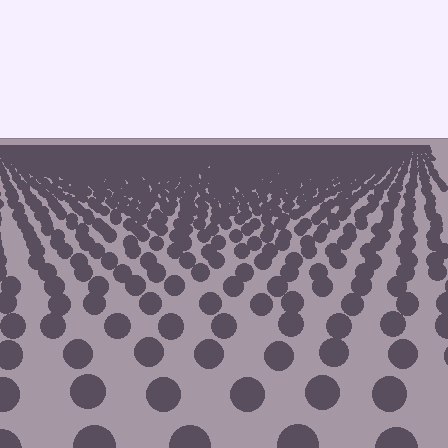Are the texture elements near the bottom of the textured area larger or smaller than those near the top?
Larger. Near the bottom, elements are closer to the viewer and appear at a bigger on-screen size.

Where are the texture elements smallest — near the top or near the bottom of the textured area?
Near the top.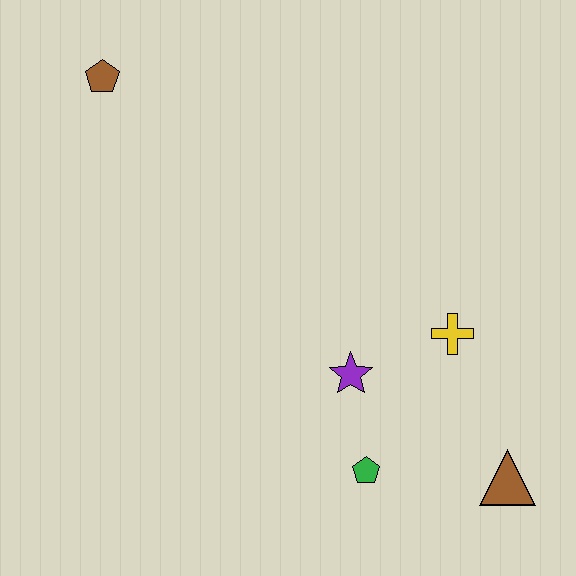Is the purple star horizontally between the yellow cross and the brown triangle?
No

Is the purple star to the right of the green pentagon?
No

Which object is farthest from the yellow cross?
The brown pentagon is farthest from the yellow cross.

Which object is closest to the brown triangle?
The green pentagon is closest to the brown triangle.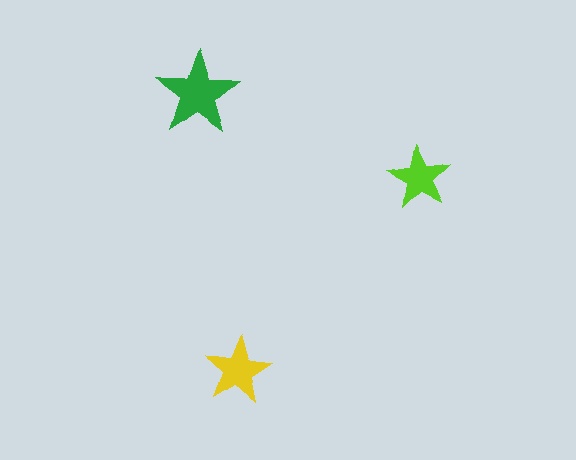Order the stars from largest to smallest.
the green one, the yellow one, the lime one.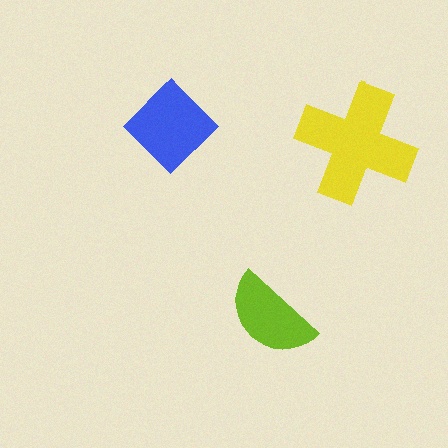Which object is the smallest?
The lime semicircle.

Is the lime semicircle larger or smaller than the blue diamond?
Smaller.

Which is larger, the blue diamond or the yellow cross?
The yellow cross.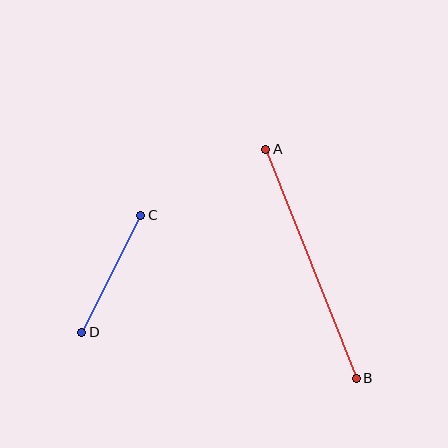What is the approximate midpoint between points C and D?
The midpoint is at approximately (111, 274) pixels.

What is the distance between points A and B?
The distance is approximately 246 pixels.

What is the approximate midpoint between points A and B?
The midpoint is at approximately (311, 264) pixels.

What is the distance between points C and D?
The distance is approximately 131 pixels.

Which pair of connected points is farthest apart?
Points A and B are farthest apart.